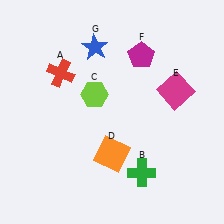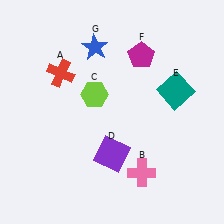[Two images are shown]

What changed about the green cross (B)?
In Image 1, B is green. In Image 2, it changed to pink.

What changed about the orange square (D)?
In Image 1, D is orange. In Image 2, it changed to purple.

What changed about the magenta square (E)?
In Image 1, E is magenta. In Image 2, it changed to teal.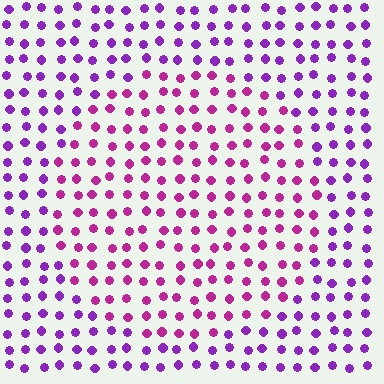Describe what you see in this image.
The image is filled with small purple elements in a uniform arrangement. A circle-shaped region is visible where the elements are tinted to a slightly different hue, forming a subtle color boundary.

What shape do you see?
I see a circle.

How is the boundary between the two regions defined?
The boundary is defined purely by a slight shift in hue (about 34 degrees). Spacing, size, and orientation are identical on both sides.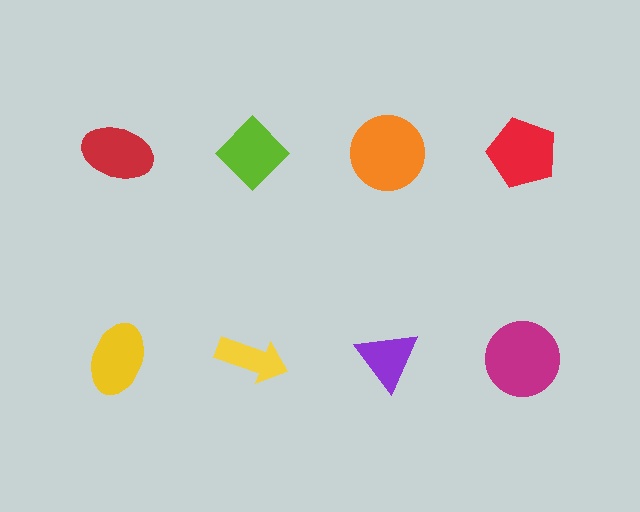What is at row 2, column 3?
A purple triangle.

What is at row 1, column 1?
A red ellipse.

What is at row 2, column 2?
A yellow arrow.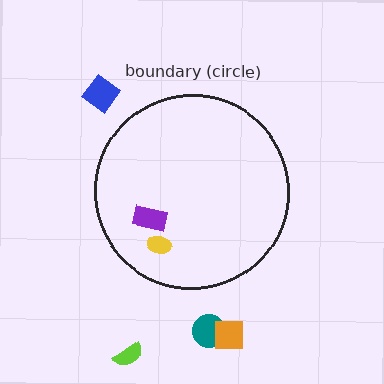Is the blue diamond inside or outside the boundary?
Outside.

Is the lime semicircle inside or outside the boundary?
Outside.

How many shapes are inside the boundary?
2 inside, 4 outside.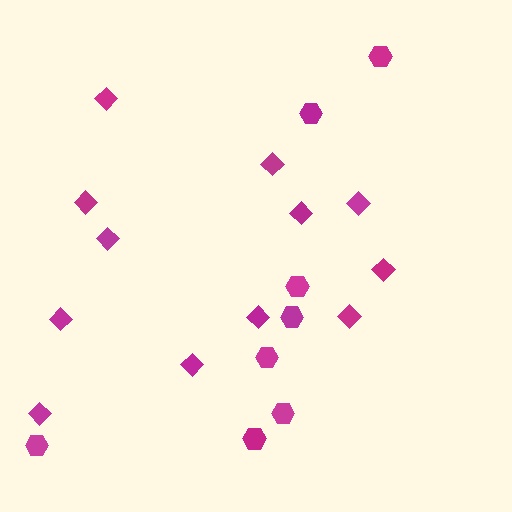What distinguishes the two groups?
There are 2 groups: one group of diamonds (12) and one group of hexagons (8).